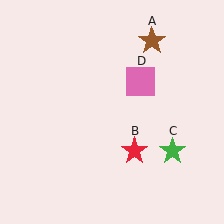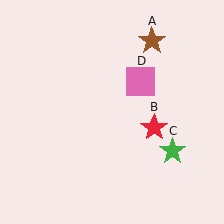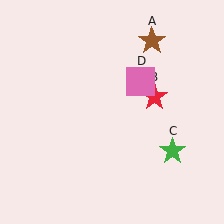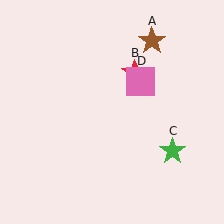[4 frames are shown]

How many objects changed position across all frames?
1 object changed position: red star (object B).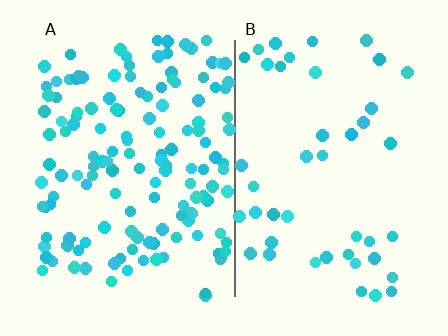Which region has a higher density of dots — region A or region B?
A (the left).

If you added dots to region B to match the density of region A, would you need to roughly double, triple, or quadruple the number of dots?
Approximately triple.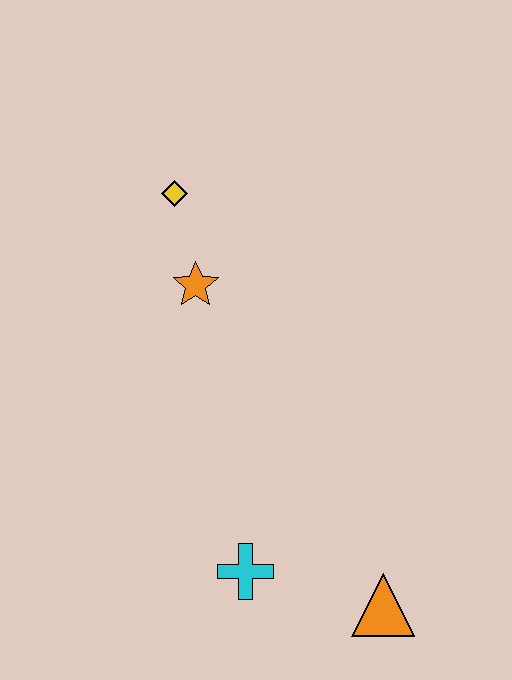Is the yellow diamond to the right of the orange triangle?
No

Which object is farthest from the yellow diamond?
The orange triangle is farthest from the yellow diamond.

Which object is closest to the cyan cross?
The orange triangle is closest to the cyan cross.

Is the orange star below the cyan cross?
No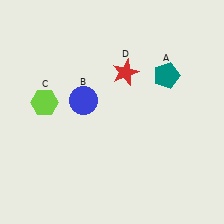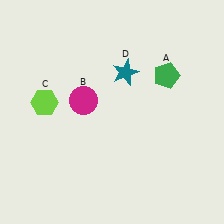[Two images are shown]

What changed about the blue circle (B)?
In Image 1, B is blue. In Image 2, it changed to magenta.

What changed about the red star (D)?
In Image 1, D is red. In Image 2, it changed to teal.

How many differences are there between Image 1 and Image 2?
There are 3 differences between the two images.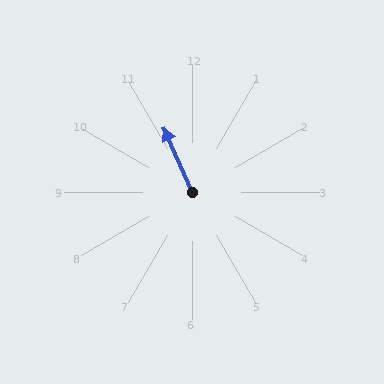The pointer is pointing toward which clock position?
Roughly 11 o'clock.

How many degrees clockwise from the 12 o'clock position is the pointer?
Approximately 336 degrees.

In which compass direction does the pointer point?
Northwest.